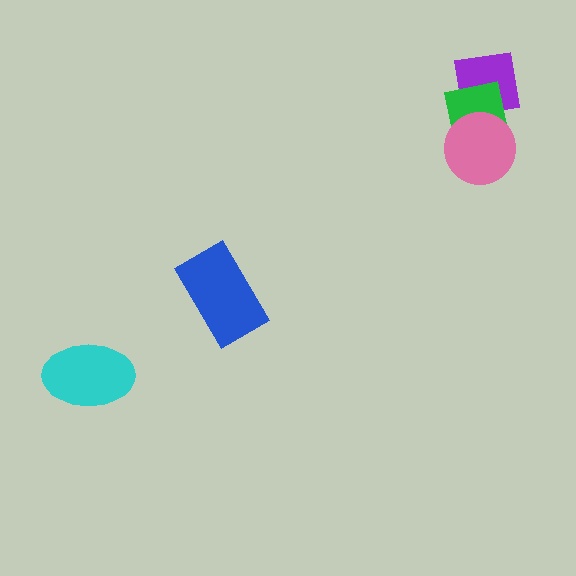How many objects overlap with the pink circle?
1 object overlaps with the pink circle.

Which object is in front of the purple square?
The green square is in front of the purple square.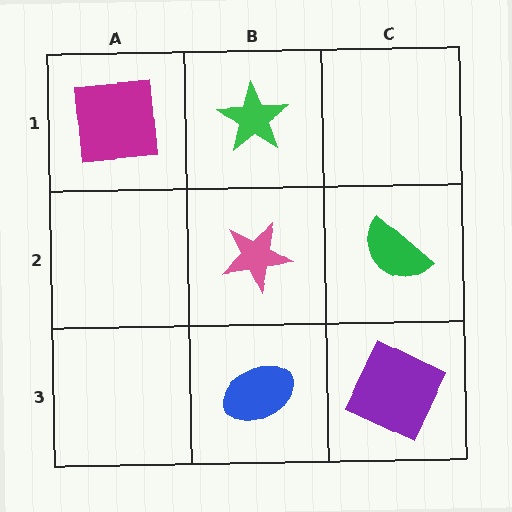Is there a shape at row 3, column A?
No, that cell is empty.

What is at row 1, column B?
A green star.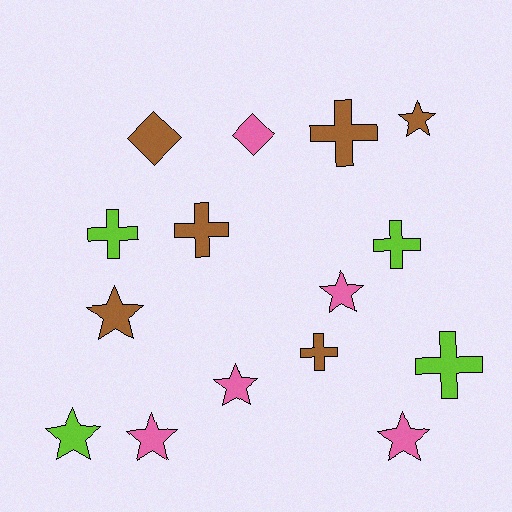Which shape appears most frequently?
Star, with 7 objects.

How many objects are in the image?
There are 15 objects.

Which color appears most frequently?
Brown, with 6 objects.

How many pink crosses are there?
There are no pink crosses.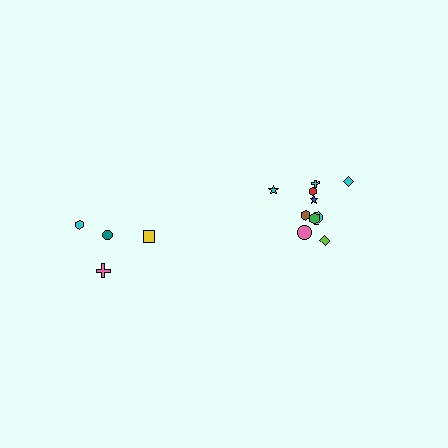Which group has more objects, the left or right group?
The right group.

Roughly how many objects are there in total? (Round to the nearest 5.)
Roughly 15 objects in total.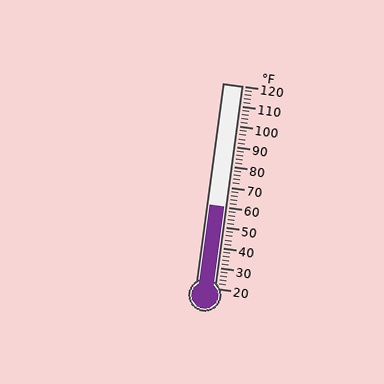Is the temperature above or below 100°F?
The temperature is below 100°F.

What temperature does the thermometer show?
The thermometer shows approximately 60°F.